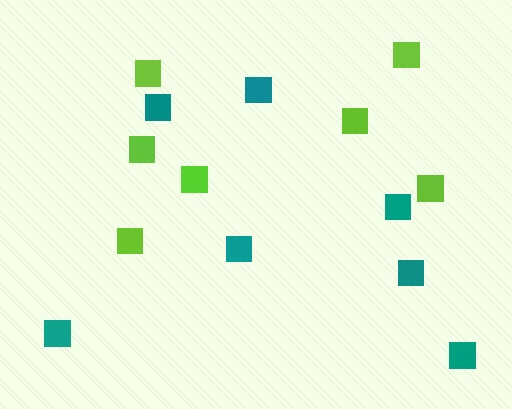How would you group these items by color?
There are 2 groups: one group of lime squares (7) and one group of teal squares (7).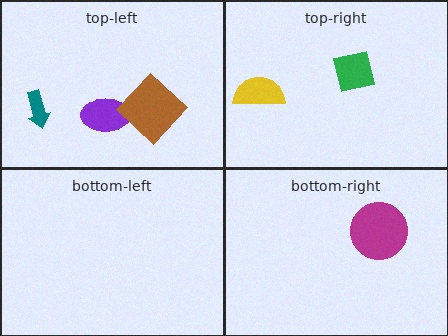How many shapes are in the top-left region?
3.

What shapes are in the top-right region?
The yellow semicircle, the green square.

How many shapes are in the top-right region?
2.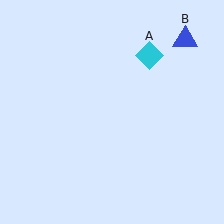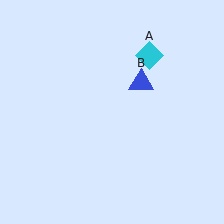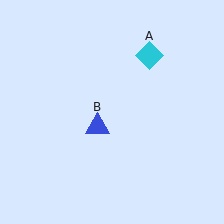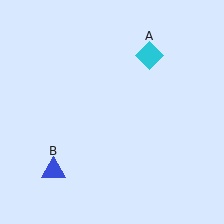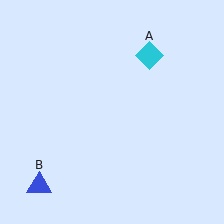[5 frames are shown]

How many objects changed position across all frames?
1 object changed position: blue triangle (object B).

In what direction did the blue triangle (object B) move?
The blue triangle (object B) moved down and to the left.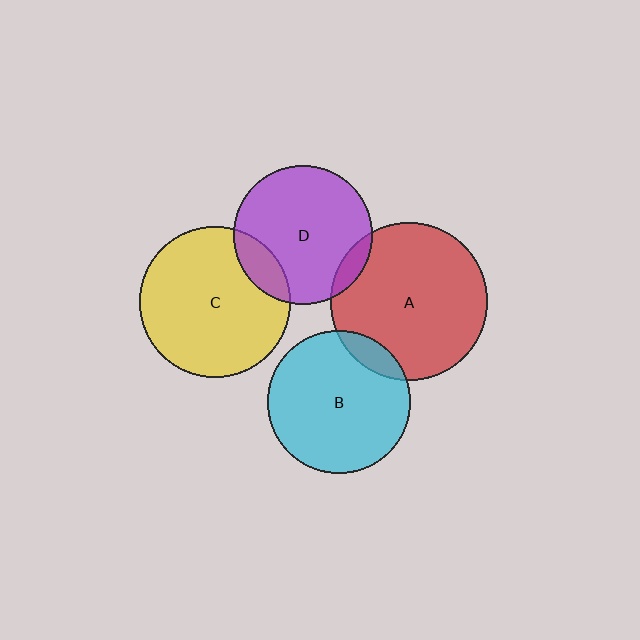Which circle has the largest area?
Circle A (red).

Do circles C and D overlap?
Yes.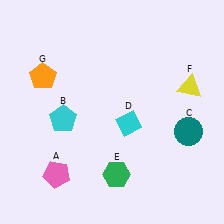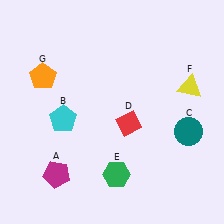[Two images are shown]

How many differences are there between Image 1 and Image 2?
There are 2 differences between the two images.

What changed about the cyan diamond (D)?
In Image 1, D is cyan. In Image 2, it changed to red.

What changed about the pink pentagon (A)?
In Image 1, A is pink. In Image 2, it changed to magenta.